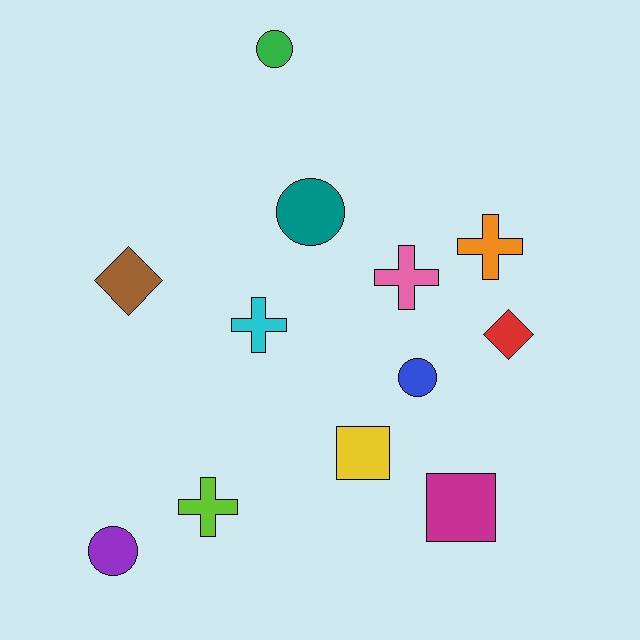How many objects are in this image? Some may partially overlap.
There are 12 objects.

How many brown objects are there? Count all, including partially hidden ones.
There is 1 brown object.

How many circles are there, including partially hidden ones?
There are 4 circles.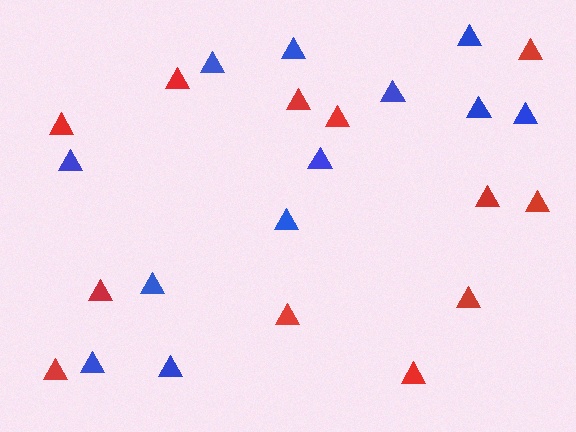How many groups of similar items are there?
There are 2 groups: one group of red triangles (12) and one group of blue triangles (12).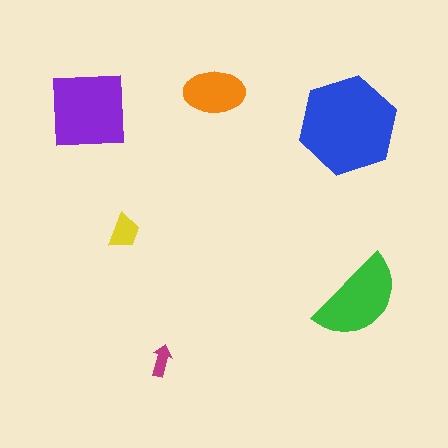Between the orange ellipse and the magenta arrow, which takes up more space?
The orange ellipse.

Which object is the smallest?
The magenta arrow.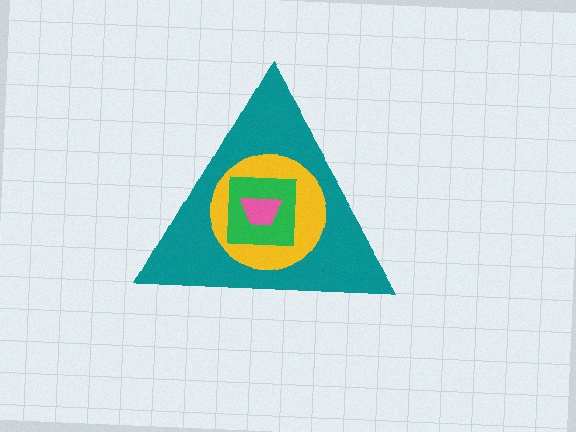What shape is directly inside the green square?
The pink trapezoid.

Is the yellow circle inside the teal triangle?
Yes.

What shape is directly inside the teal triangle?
The yellow circle.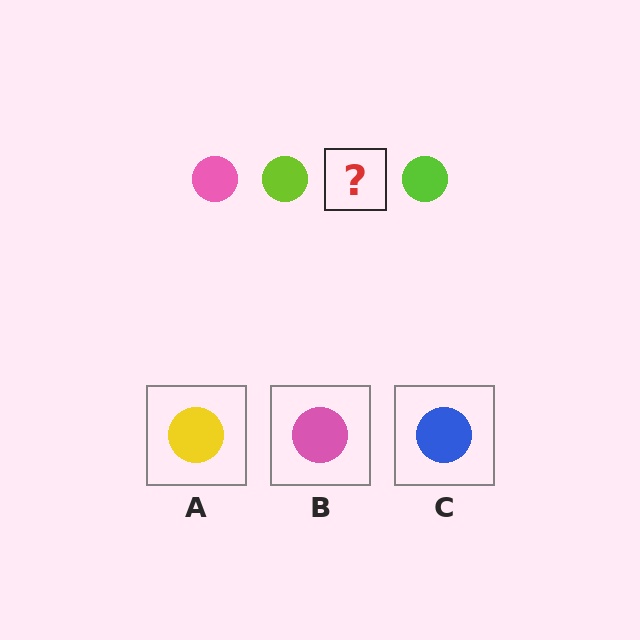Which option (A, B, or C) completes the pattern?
B.